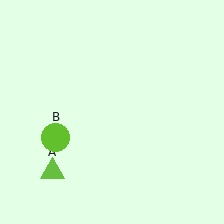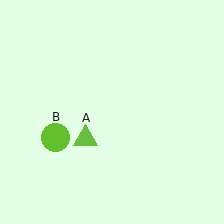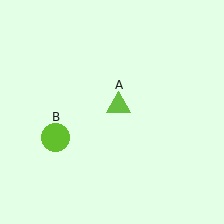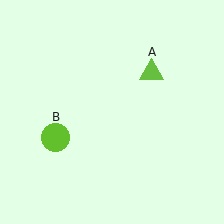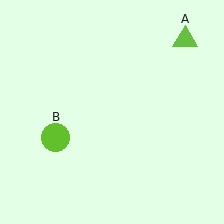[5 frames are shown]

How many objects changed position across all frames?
1 object changed position: lime triangle (object A).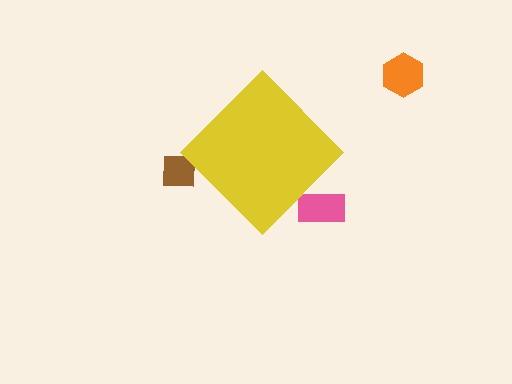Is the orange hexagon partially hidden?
No, the orange hexagon is fully visible.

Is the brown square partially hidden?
Yes, the brown square is partially hidden behind the yellow diamond.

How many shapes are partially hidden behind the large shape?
2 shapes are partially hidden.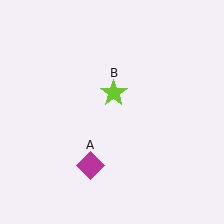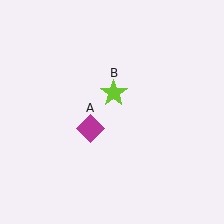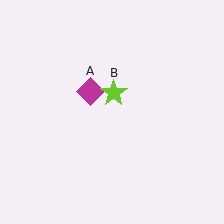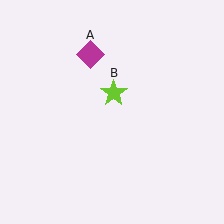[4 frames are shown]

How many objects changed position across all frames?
1 object changed position: magenta diamond (object A).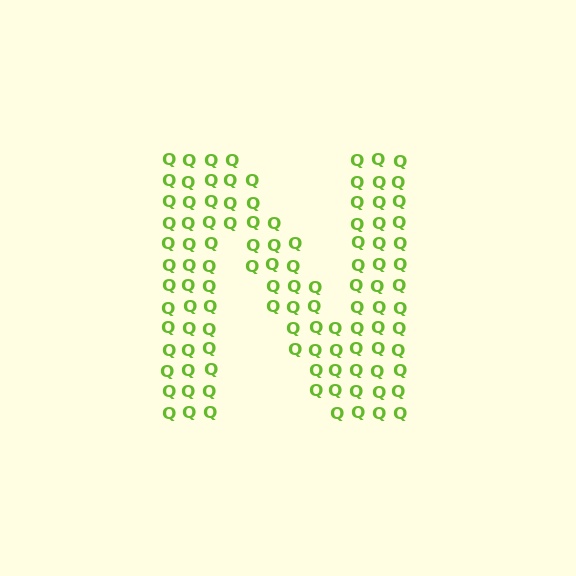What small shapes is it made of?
It is made of small letter Q's.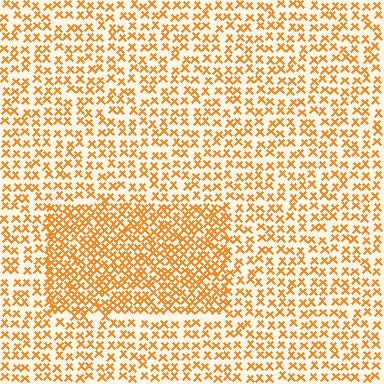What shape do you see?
I see a rectangle.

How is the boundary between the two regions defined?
The boundary is defined by a change in element density (approximately 1.8x ratio). All elements are the same color, size, and shape.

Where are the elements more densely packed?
The elements are more densely packed inside the rectangle boundary.